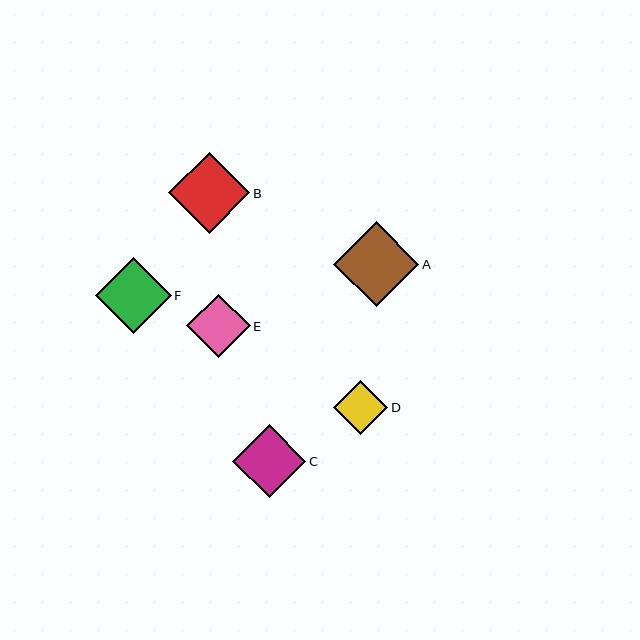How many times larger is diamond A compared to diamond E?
Diamond A is approximately 1.3 times the size of diamond E.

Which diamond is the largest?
Diamond A is the largest with a size of approximately 86 pixels.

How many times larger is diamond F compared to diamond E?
Diamond F is approximately 1.2 times the size of diamond E.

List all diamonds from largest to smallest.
From largest to smallest: A, B, F, C, E, D.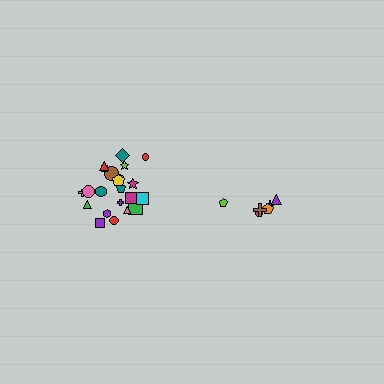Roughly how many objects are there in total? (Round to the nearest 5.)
Roughly 30 objects in total.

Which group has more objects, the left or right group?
The left group.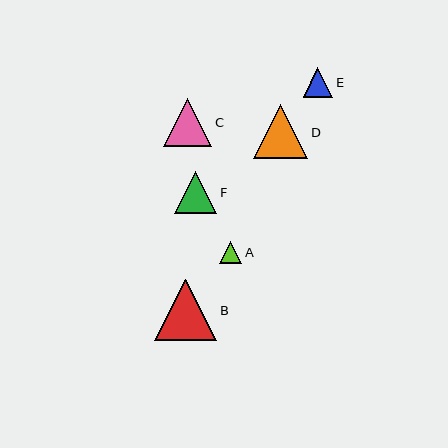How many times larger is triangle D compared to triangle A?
Triangle D is approximately 2.5 times the size of triangle A.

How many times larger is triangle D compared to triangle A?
Triangle D is approximately 2.5 times the size of triangle A.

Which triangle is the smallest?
Triangle A is the smallest with a size of approximately 22 pixels.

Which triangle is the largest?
Triangle B is the largest with a size of approximately 62 pixels.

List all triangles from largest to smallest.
From largest to smallest: B, D, C, F, E, A.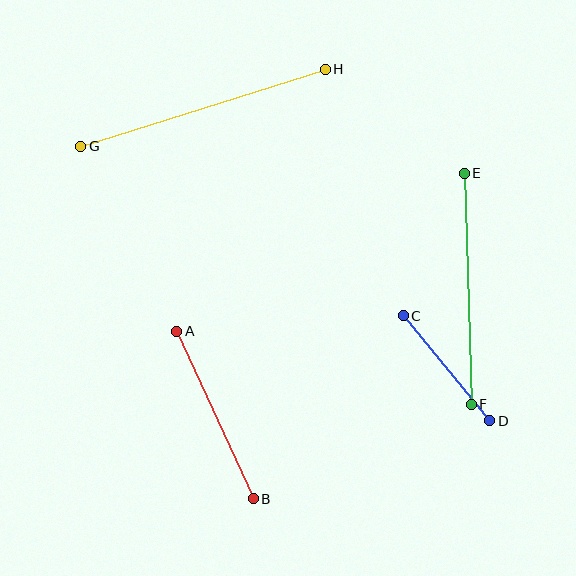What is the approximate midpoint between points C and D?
The midpoint is at approximately (447, 368) pixels.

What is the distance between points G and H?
The distance is approximately 256 pixels.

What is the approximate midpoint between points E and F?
The midpoint is at approximately (468, 289) pixels.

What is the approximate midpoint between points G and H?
The midpoint is at approximately (203, 108) pixels.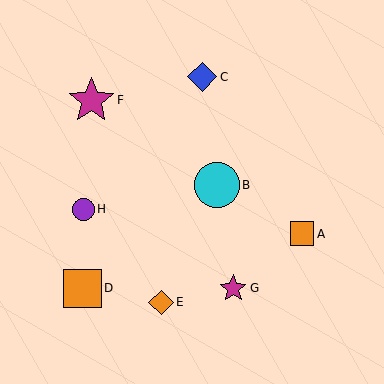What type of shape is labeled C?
Shape C is a blue diamond.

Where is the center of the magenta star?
The center of the magenta star is at (91, 101).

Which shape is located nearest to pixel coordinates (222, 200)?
The cyan circle (labeled B) at (217, 185) is nearest to that location.